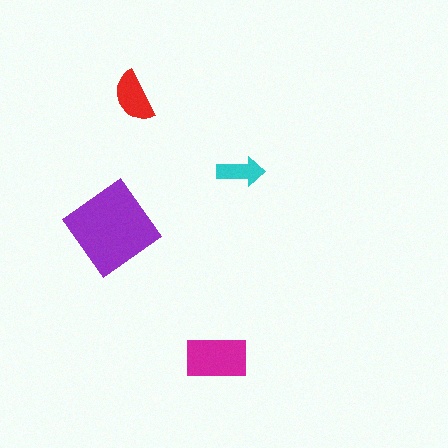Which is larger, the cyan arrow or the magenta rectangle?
The magenta rectangle.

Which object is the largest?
The purple diamond.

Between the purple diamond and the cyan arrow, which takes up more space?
The purple diamond.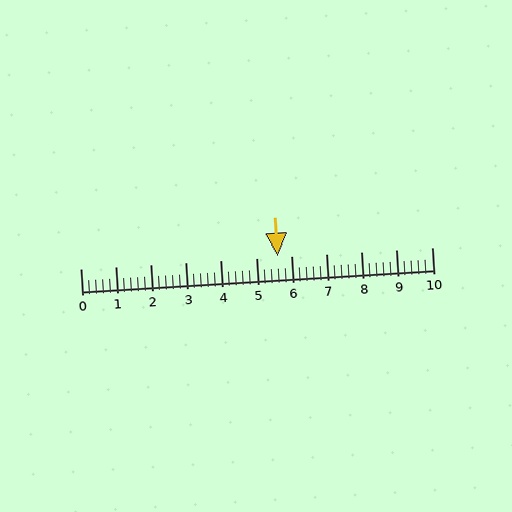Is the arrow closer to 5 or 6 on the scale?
The arrow is closer to 6.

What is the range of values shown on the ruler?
The ruler shows values from 0 to 10.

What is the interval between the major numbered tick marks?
The major tick marks are spaced 1 units apart.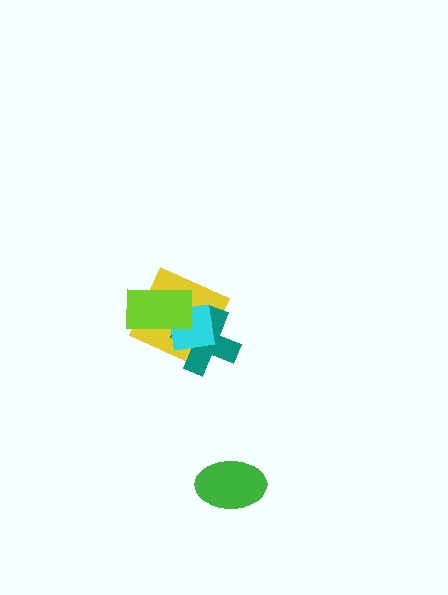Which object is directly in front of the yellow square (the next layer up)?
The teal cross is directly in front of the yellow square.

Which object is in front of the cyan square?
The lime rectangle is in front of the cyan square.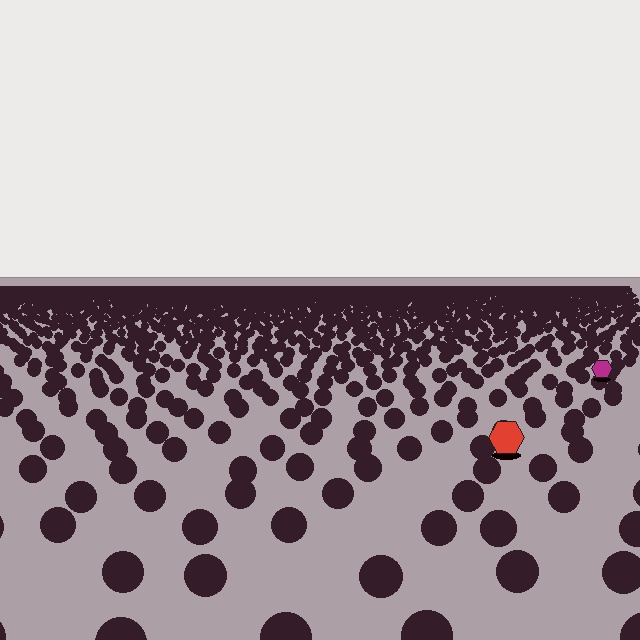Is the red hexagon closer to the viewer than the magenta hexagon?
Yes. The red hexagon is closer — you can tell from the texture gradient: the ground texture is coarser near it.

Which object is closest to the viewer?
The red hexagon is closest. The texture marks near it are larger and more spread out.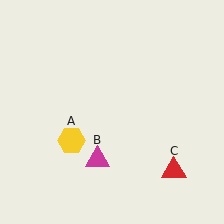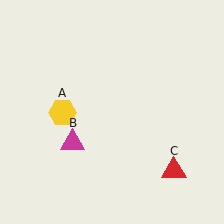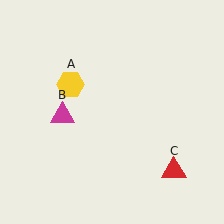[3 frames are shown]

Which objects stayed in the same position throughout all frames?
Red triangle (object C) remained stationary.